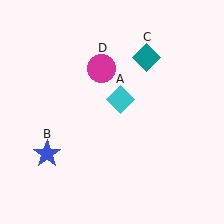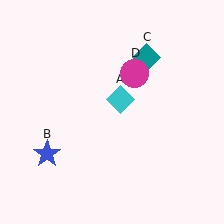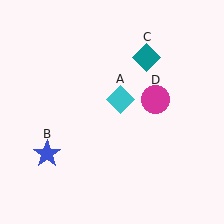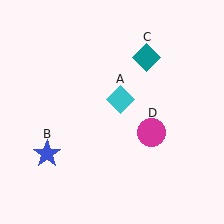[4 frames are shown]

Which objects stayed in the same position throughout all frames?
Cyan diamond (object A) and blue star (object B) and teal diamond (object C) remained stationary.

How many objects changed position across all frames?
1 object changed position: magenta circle (object D).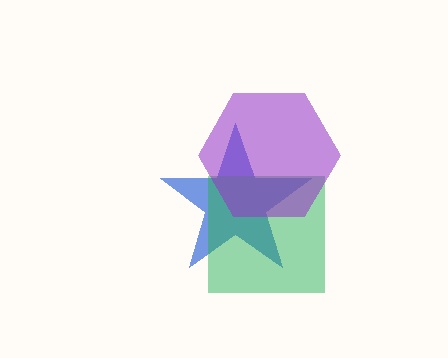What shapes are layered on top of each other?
The layered shapes are: a blue star, a green square, a purple hexagon.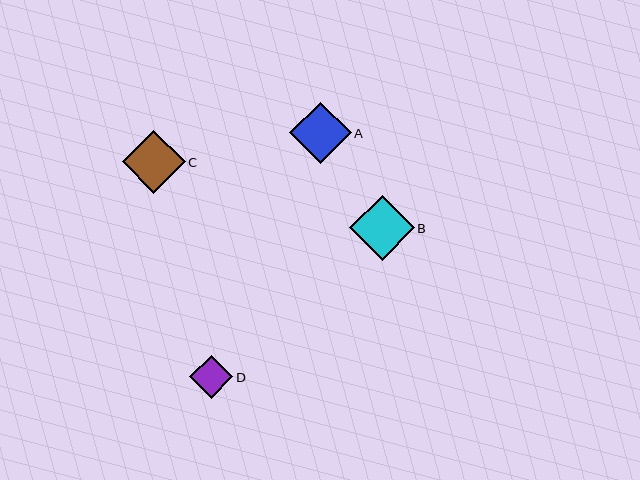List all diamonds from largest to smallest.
From largest to smallest: B, C, A, D.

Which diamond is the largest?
Diamond B is the largest with a size of approximately 64 pixels.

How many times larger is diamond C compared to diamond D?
Diamond C is approximately 1.5 times the size of diamond D.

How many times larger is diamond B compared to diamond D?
Diamond B is approximately 1.5 times the size of diamond D.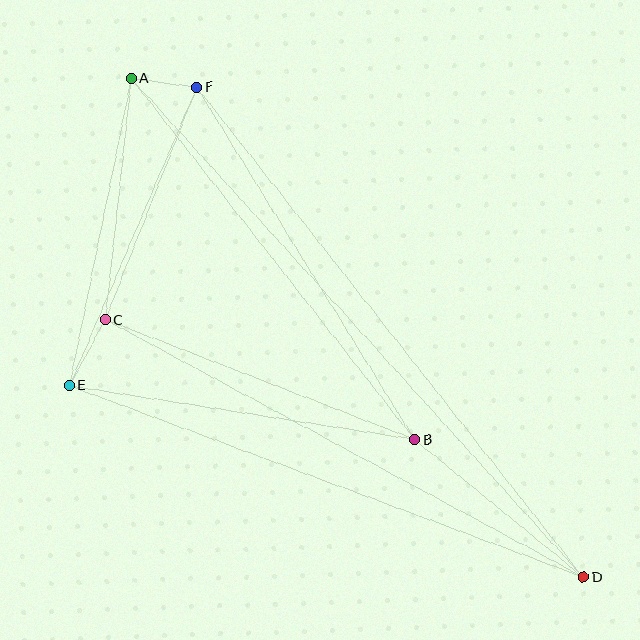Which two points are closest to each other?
Points A and F are closest to each other.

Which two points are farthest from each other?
Points A and D are farthest from each other.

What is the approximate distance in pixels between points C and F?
The distance between C and F is approximately 250 pixels.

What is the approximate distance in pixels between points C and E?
The distance between C and E is approximately 75 pixels.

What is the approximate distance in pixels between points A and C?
The distance between A and C is approximately 243 pixels.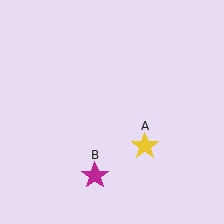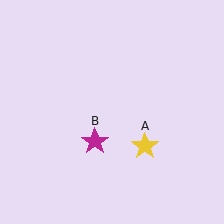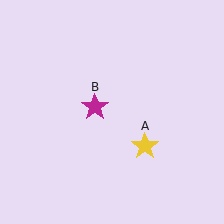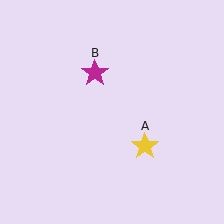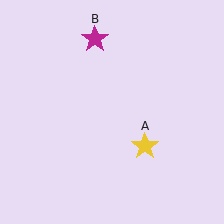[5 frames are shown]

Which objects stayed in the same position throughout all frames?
Yellow star (object A) remained stationary.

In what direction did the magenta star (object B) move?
The magenta star (object B) moved up.